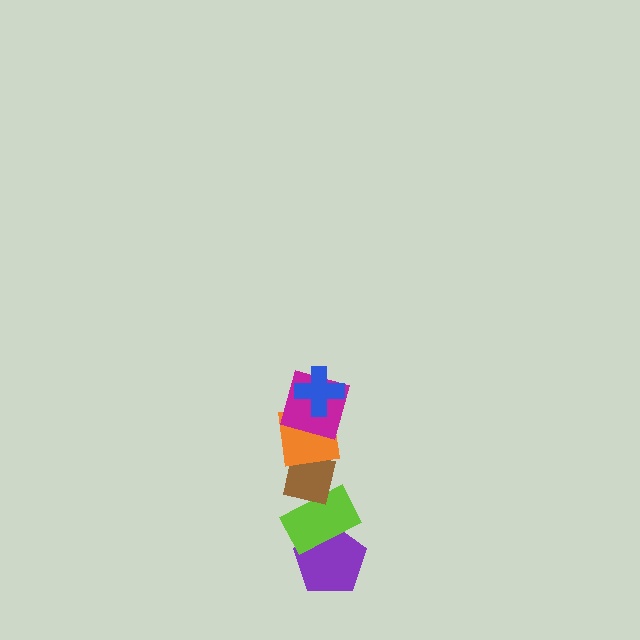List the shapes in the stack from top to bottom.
From top to bottom: the blue cross, the magenta square, the orange square, the brown square, the lime rectangle, the purple pentagon.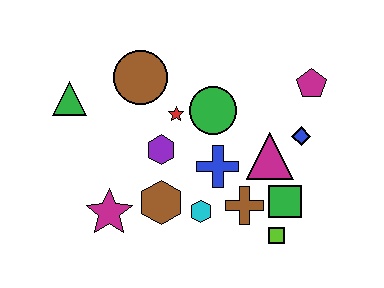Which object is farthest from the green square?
The green triangle is farthest from the green square.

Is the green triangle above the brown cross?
Yes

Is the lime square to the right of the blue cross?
Yes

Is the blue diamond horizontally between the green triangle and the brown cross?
No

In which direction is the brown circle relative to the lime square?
The brown circle is above the lime square.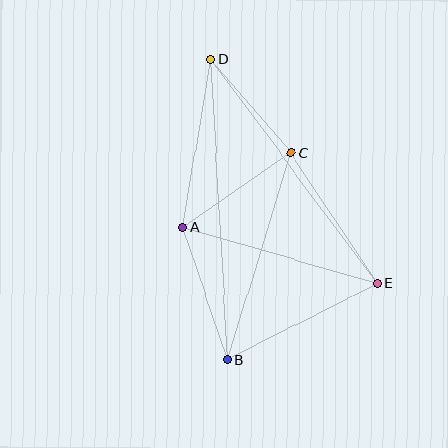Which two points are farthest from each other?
Points B and D are farthest from each other.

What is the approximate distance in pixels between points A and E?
The distance between A and E is approximately 202 pixels.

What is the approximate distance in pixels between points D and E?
The distance between D and E is approximately 279 pixels.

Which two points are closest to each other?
Points C and D are closest to each other.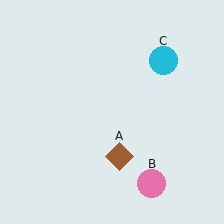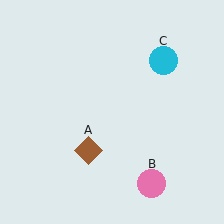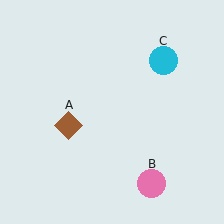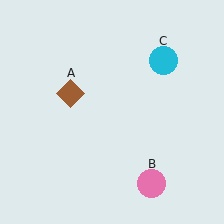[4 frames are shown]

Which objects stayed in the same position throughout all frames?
Pink circle (object B) and cyan circle (object C) remained stationary.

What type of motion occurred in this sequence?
The brown diamond (object A) rotated clockwise around the center of the scene.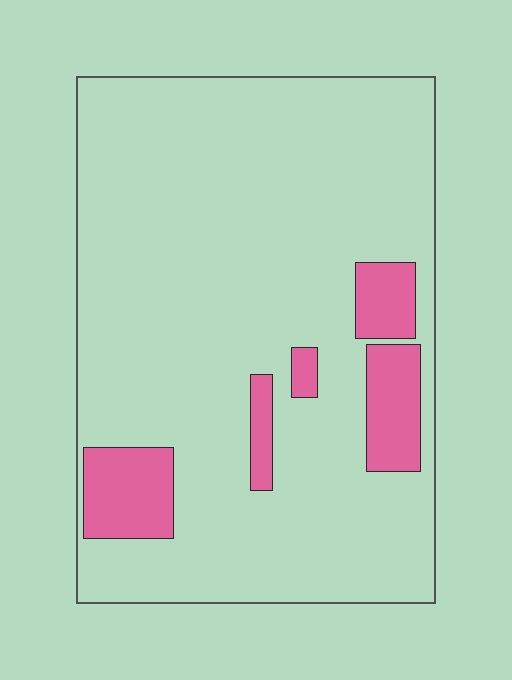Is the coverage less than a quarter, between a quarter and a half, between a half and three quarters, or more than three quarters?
Less than a quarter.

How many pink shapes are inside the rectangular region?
5.